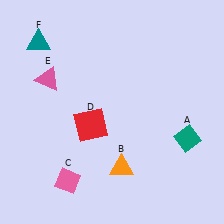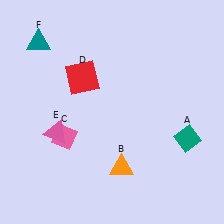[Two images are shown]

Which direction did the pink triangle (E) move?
The pink triangle (E) moved down.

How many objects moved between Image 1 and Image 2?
3 objects moved between the two images.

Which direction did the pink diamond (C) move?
The pink diamond (C) moved up.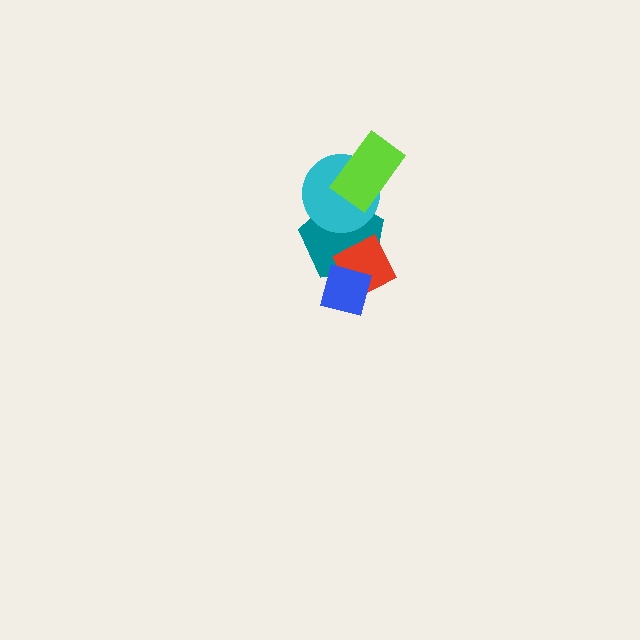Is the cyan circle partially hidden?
Yes, it is partially covered by another shape.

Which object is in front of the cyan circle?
The lime rectangle is in front of the cyan circle.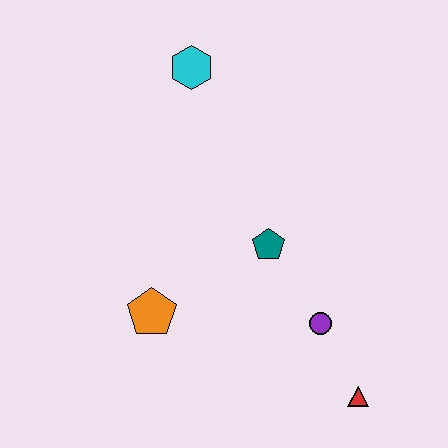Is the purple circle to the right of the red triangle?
No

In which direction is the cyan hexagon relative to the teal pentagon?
The cyan hexagon is above the teal pentagon.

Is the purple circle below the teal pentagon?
Yes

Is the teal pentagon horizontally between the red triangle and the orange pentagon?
Yes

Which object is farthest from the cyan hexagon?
The red triangle is farthest from the cyan hexagon.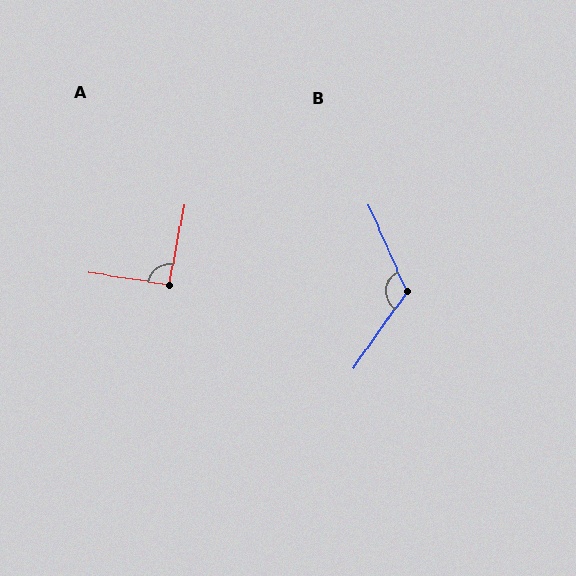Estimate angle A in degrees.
Approximately 92 degrees.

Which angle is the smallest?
A, at approximately 92 degrees.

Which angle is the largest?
B, at approximately 121 degrees.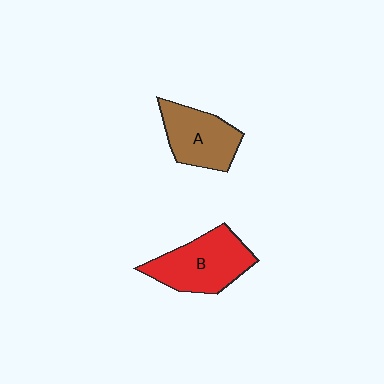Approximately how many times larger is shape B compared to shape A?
Approximately 1.2 times.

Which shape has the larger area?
Shape B (red).